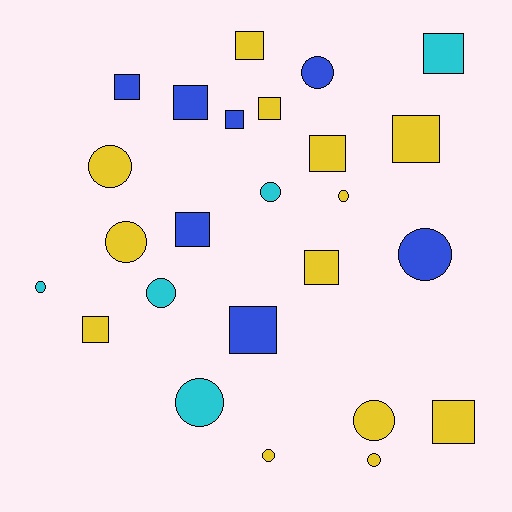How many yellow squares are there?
There are 7 yellow squares.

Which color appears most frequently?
Yellow, with 13 objects.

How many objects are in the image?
There are 25 objects.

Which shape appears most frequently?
Square, with 13 objects.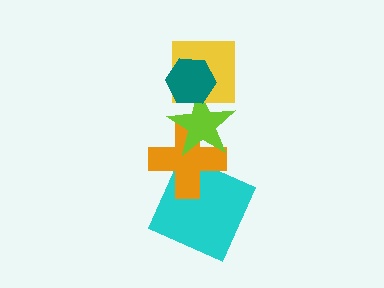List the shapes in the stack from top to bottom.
From top to bottom: the teal hexagon, the yellow square, the lime star, the orange cross, the cyan square.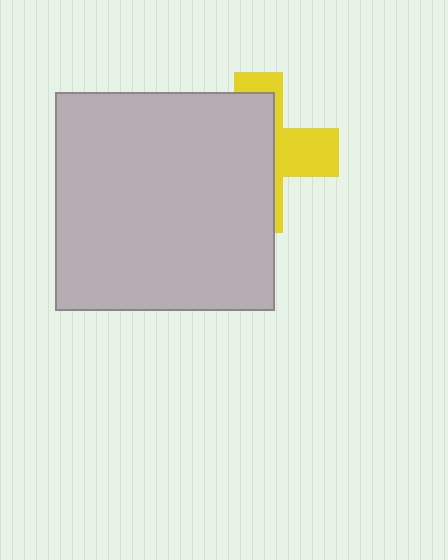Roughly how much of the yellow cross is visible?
A small part of it is visible (roughly 36%).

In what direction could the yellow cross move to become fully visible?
The yellow cross could move right. That would shift it out from behind the light gray square entirely.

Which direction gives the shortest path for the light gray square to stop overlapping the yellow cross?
Moving left gives the shortest separation.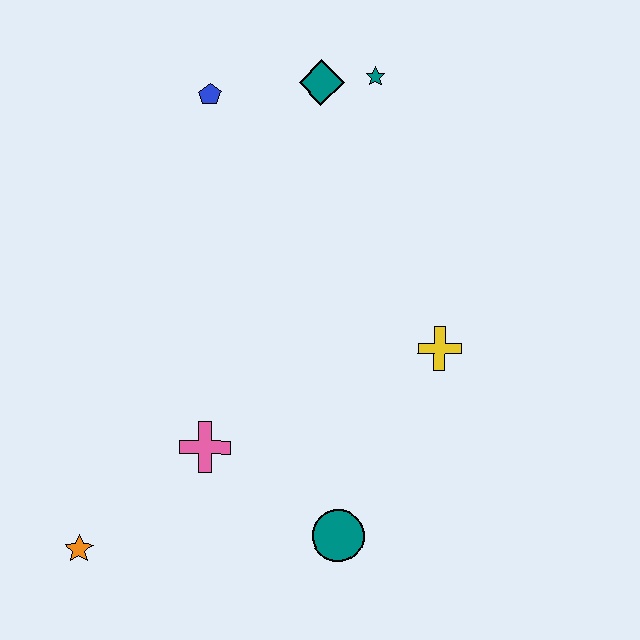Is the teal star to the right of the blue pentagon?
Yes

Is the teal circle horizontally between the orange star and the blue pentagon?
No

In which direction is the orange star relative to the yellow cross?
The orange star is to the left of the yellow cross.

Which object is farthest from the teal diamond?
The orange star is farthest from the teal diamond.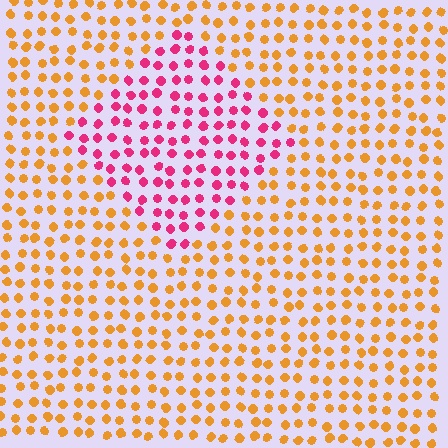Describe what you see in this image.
The image is filled with small orange elements in a uniform arrangement. A diamond-shaped region is visible where the elements are tinted to a slightly different hue, forming a subtle color boundary.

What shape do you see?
I see a diamond.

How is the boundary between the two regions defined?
The boundary is defined purely by a slight shift in hue (about 61 degrees). Spacing, size, and orientation are identical on both sides.